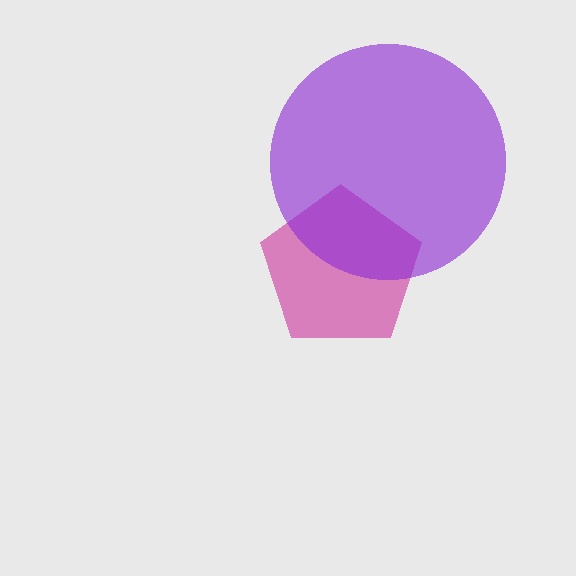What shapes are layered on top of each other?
The layered shapes are: a magenta pentagon, a purple circle.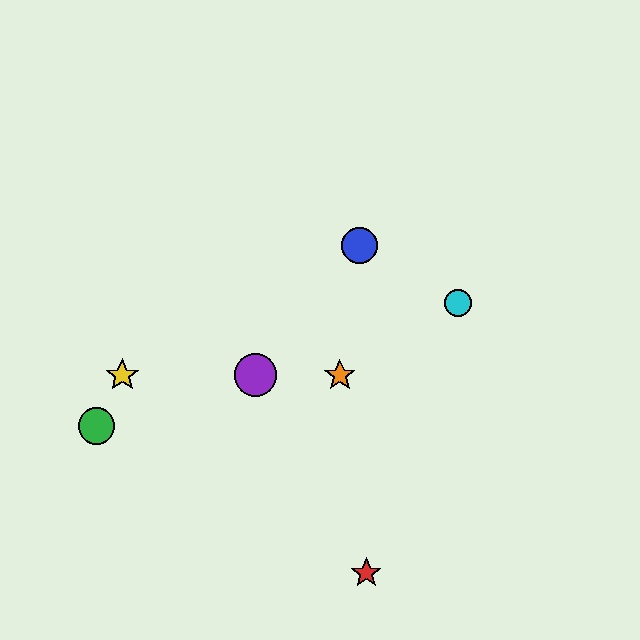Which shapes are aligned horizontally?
The yellow star, the purple circle, the orange star are aligned horizontally.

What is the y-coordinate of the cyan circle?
The cyan circle is at y≈303.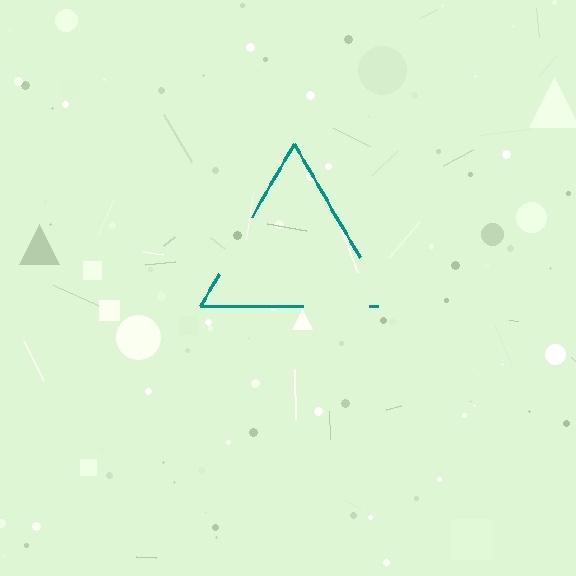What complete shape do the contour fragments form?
The contour fragments form a triangle.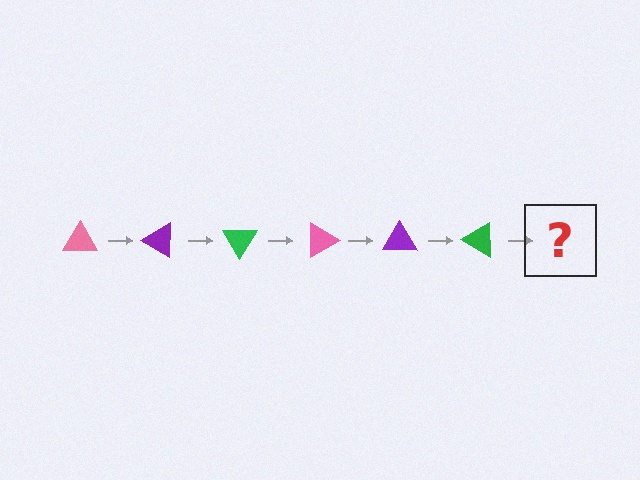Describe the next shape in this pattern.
It should be a pink triangle, rotated 180 degrees from the start.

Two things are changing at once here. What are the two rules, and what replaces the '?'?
The two rules are that it rotates 30 degrees each step and the color cycles through pink, purple, and green. The '?' should be a pink triangle, rotated 180 degrees from the start.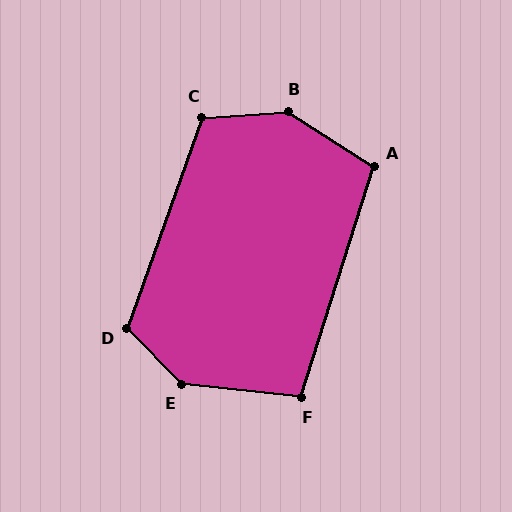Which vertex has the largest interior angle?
B, at approximately 143 degrees.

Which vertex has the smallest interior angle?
F, at approximately 102 degrees.